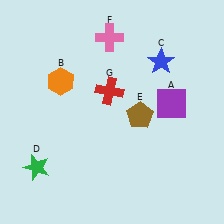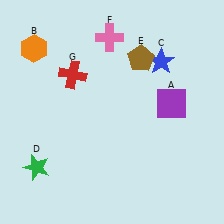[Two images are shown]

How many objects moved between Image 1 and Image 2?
3 objects moved between the two images.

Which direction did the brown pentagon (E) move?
The brown pentagon (E) moved up.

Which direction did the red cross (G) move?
The red cross (G) moved left.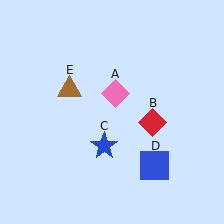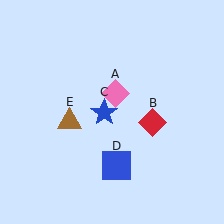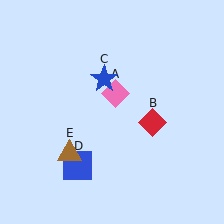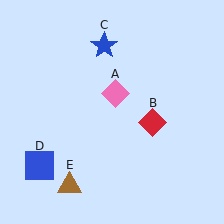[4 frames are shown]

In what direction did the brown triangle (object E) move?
The brown triangle (object E) moved down.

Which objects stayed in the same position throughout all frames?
Pink diamond (object A) and red diamond (object B) remained stationary.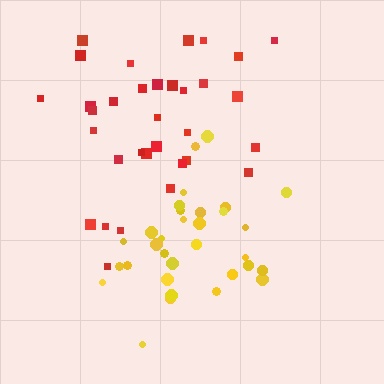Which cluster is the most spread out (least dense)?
Red.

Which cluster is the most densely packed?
Yellow.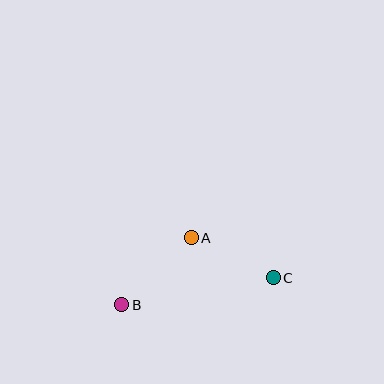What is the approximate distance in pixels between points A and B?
The distance between A and B is approximately 96 pixels.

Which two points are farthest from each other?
Points B and C are farthest from each other.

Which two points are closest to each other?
Points A and C are closest to each other.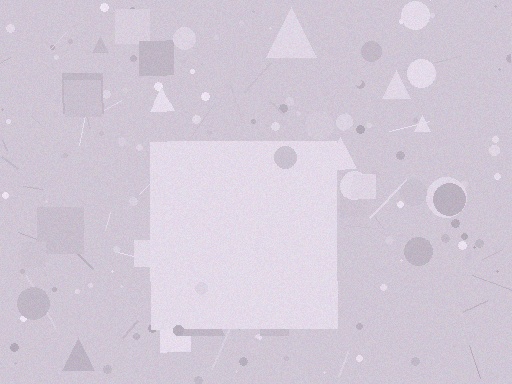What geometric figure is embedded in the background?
A square is embedded in the background.